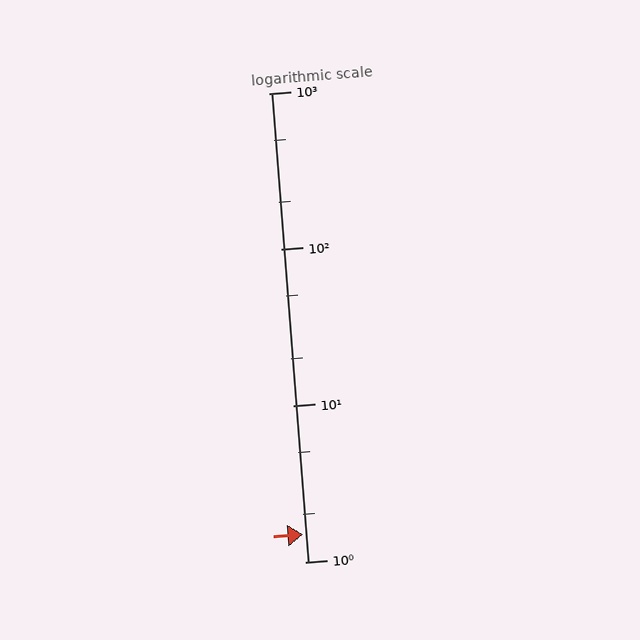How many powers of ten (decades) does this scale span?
The scale spans 3 decades, from 1 to 1000.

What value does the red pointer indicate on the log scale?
The pointer indicates approximately 1.5.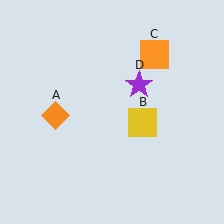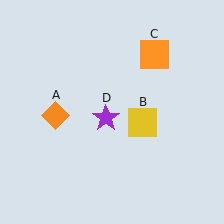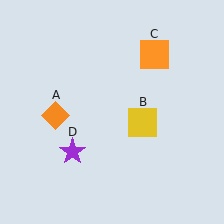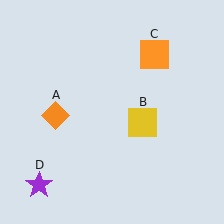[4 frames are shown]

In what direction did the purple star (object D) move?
The purple star (object D) moved down and to the left.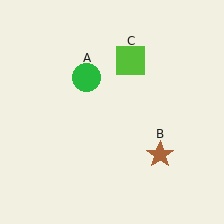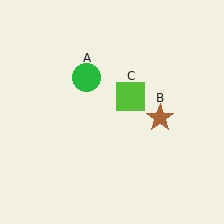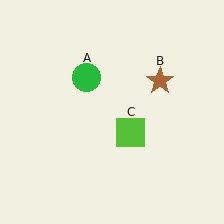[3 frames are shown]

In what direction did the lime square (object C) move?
The lime square (object C) moved down.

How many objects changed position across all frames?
2 objects changed position: brown star (object B), lime square (object C).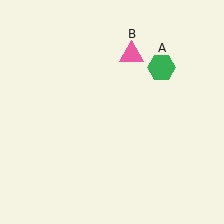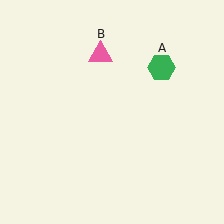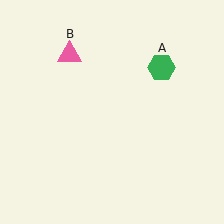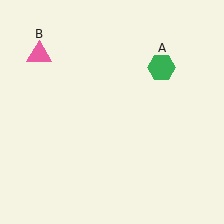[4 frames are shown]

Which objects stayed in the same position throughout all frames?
Green hexagon (object A) remained stationary.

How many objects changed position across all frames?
1 object changed position: pink triangle (object B).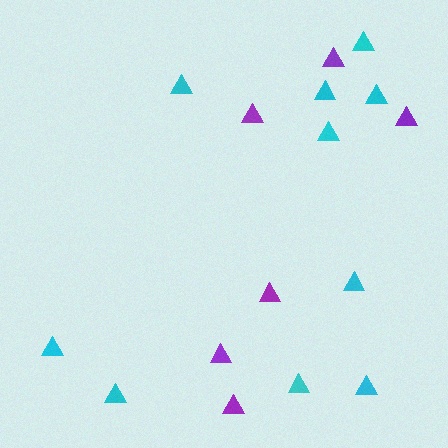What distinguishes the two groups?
There are 2 groups: one group of cyan triangles (10) and one group of purple triangles (6).